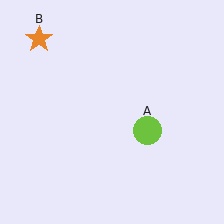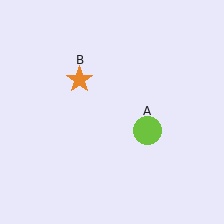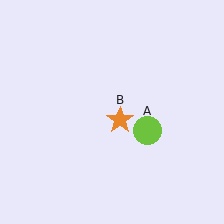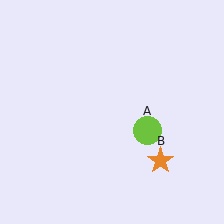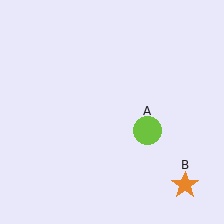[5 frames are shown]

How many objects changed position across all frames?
1 object changed position: orange star (object B).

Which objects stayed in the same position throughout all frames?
Lime circle (object A) remained stationary.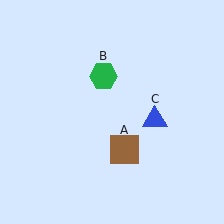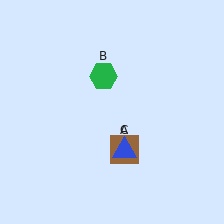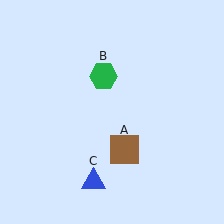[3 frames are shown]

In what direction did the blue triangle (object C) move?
The blue triangle (object C) moved down and to the left.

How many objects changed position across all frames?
1 object changed position: blue triangle (object C).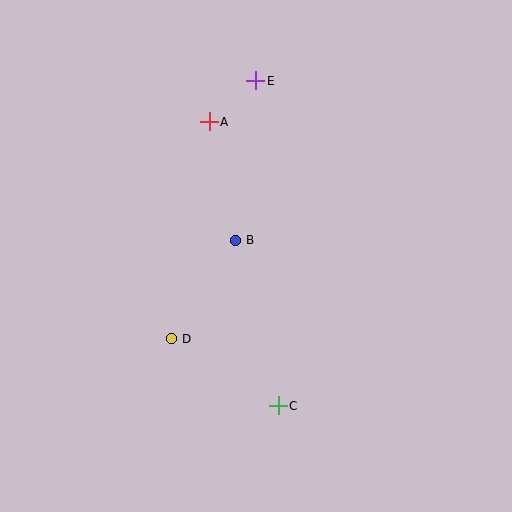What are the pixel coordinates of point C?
Point C is at (278, 406).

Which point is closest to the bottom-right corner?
Point C is closest to the bottom-right corner.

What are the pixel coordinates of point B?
Point B is at (235, 240).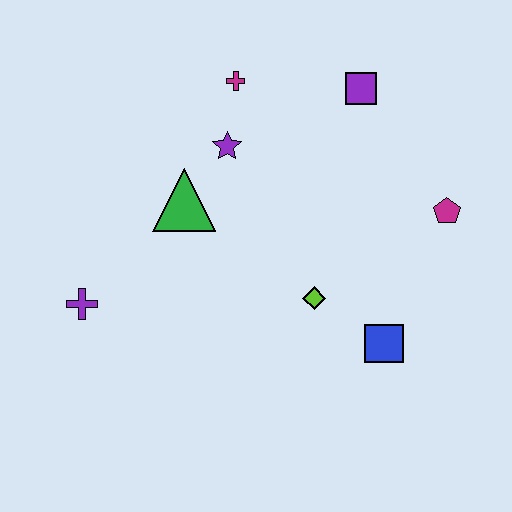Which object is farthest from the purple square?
The purple cross is farthest from the purple square.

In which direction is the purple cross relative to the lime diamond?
The purple cross is to the left of the lime diamond.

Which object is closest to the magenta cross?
The purple star is closest to the magenta cross.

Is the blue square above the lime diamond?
No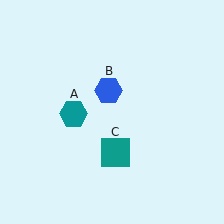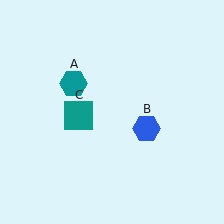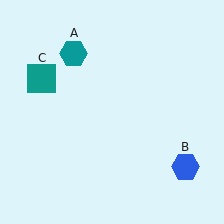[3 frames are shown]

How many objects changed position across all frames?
3 objects changed position: teal hexagon (object A), blue hexagon (object B), teal square (object C).